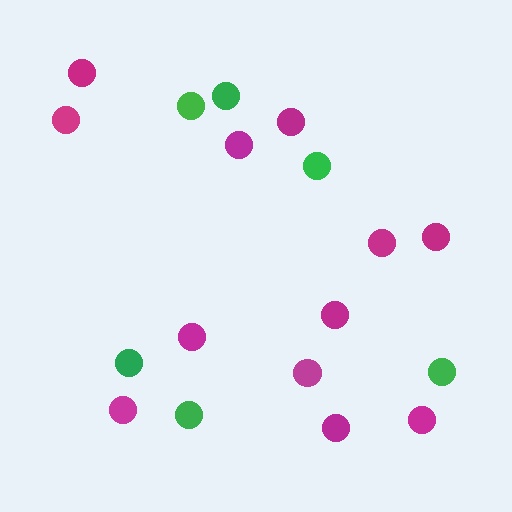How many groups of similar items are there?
There are 2 groups: one group of magenta circles (12) and one group of green circles (6).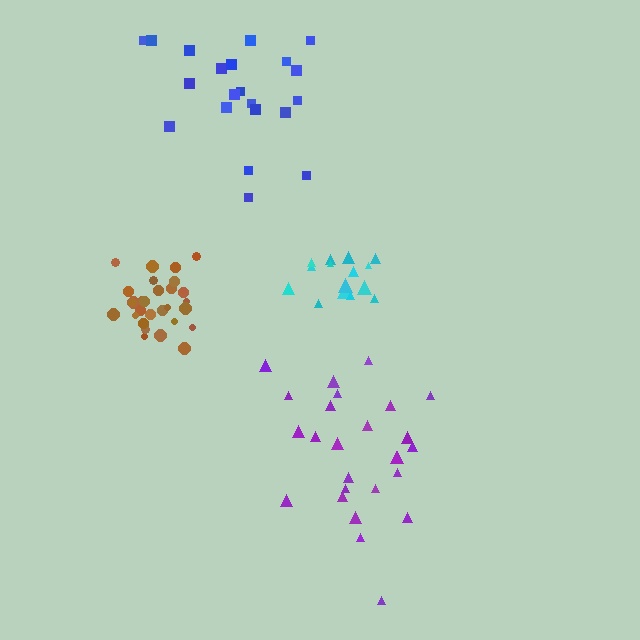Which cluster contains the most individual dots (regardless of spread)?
Brown (30).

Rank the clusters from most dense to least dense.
brown, cyan, purple, blue.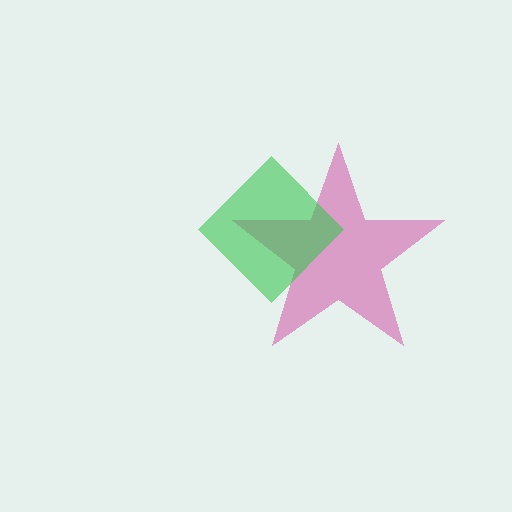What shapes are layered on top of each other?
The layered shapes are: a magenta star, a green diamond.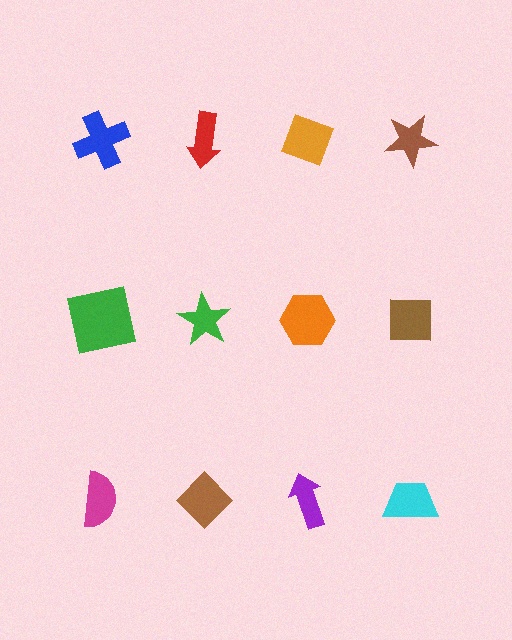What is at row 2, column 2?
A green star.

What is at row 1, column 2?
A red arrow.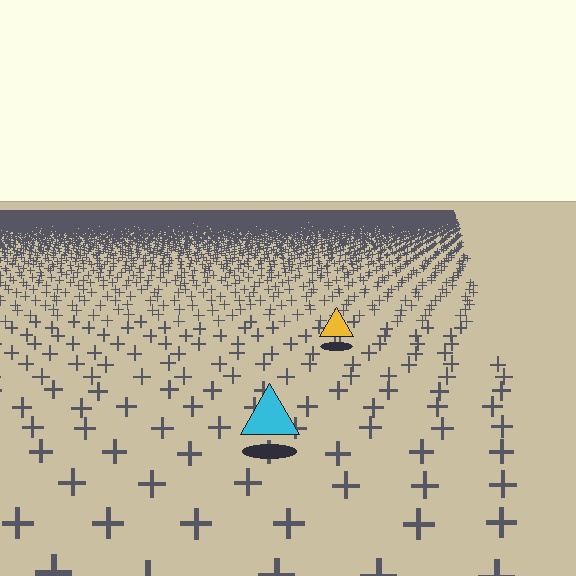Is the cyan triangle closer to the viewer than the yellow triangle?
Yes. The cyan triangle is closer — you can tell from the texture gradient: the ground texture is coarser near it.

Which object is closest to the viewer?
The cyan triangle is closest. The texture marks near it are larger and more spread out.